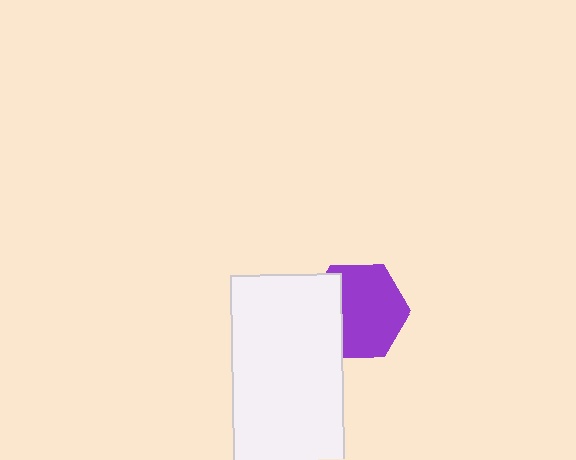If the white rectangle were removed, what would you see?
You would see the complete purple hexagon.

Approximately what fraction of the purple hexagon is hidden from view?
Roughly 30% of the purple hexagon is hidden behind the white rectangle.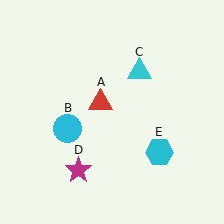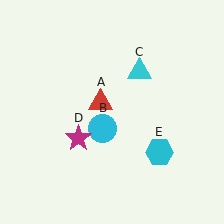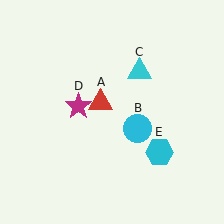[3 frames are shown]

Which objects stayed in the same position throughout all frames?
Red triangle (object A) and cyan triangle (object C) and cyan hexagon (object E) remained stationary.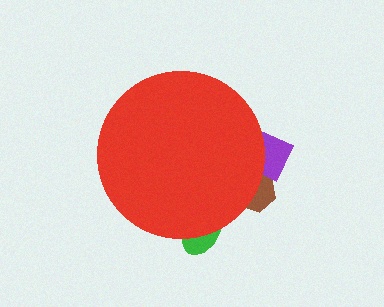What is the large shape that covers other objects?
A red circle.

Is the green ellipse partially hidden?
Yes, the green ellipse is partially hidden behind the red circle.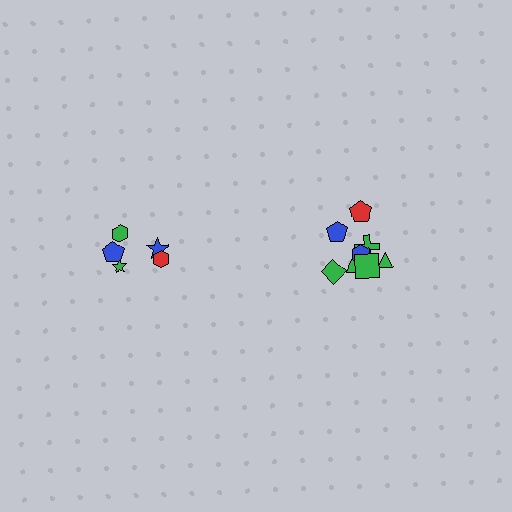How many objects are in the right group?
There are 8 objects.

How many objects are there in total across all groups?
There are 13 objects.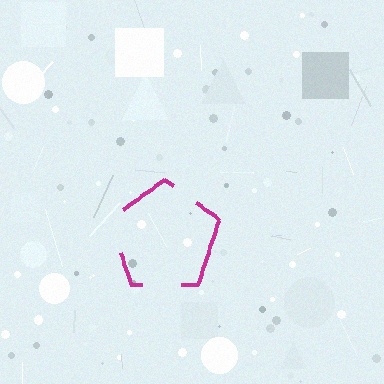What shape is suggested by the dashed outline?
The dashed outline suggests a pentagon.